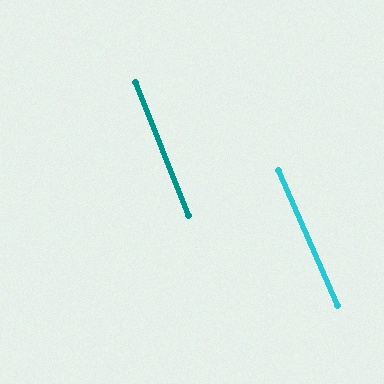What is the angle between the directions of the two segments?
Approximately 2 degrees.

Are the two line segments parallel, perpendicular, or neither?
Parallel — their directions differ by only 1.9°.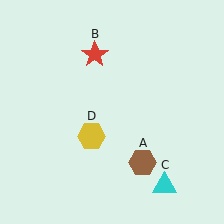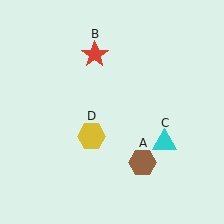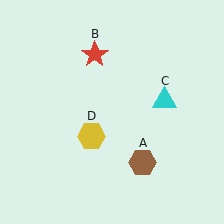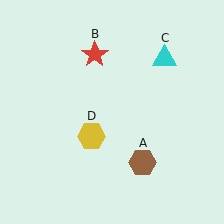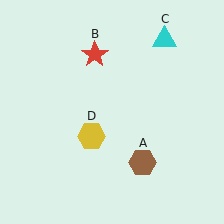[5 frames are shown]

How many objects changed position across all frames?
1 object changed position: cyan triangle (object C).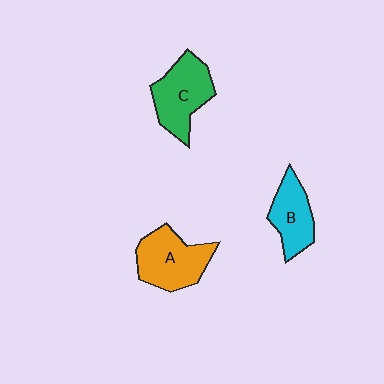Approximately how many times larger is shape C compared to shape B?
Approximately 1.3 times.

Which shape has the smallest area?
Shape B (cyan).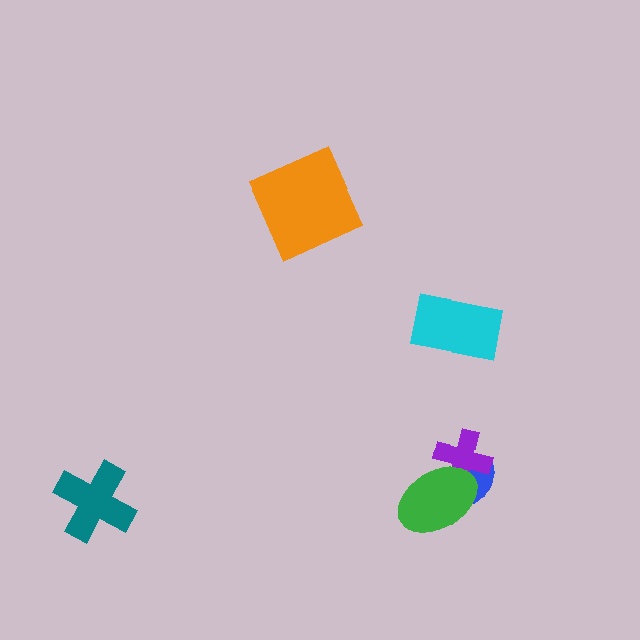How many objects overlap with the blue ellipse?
2 objects overlap with the blue ellipse.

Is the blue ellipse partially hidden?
Yes, it is partially covered by another shape.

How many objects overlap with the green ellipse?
2 objects overlap with the green ellipse.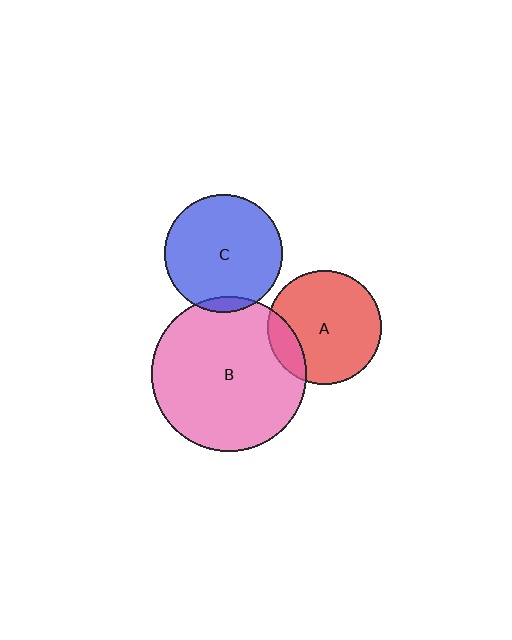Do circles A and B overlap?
Yes.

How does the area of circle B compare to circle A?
Approximately 1.8 times.